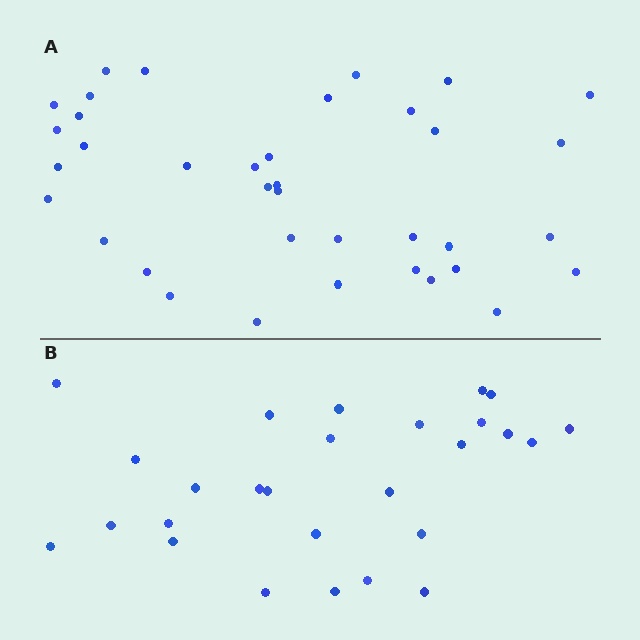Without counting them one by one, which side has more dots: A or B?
Region A (the top region) has more dots.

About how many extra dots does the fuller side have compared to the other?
Region A has roughly 10 or so more dots than region B.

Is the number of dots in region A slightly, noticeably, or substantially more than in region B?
Region A has noticeably more, but not dramatically so. The ratio is roughly 1.4 to 1.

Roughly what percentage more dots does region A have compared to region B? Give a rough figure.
About 35% more.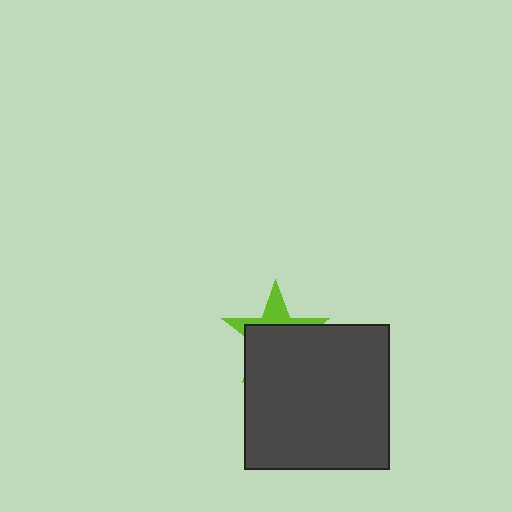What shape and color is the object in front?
The object in front is a dark gray square.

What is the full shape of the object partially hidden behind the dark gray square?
The partially hidden object is a lime star.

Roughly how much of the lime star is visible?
A small part of it is visible (roughly 32%).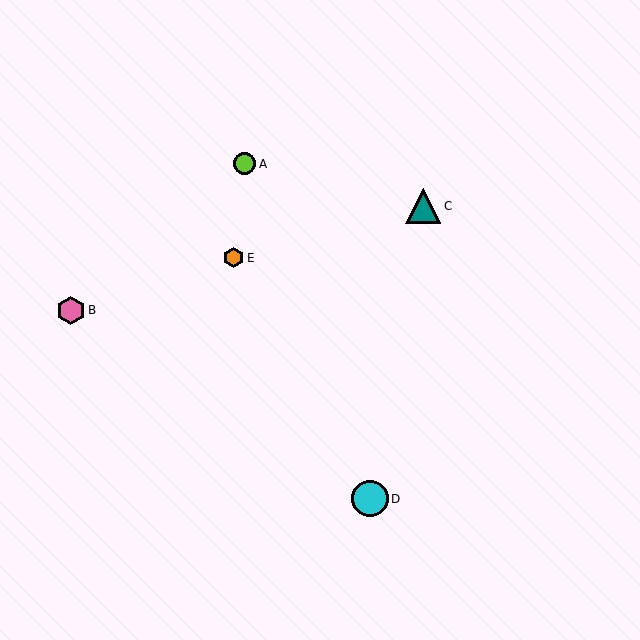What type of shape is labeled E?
Shape E is an orange hexagon.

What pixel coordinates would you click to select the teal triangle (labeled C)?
Click at (423, 206) to select the teal triangle C.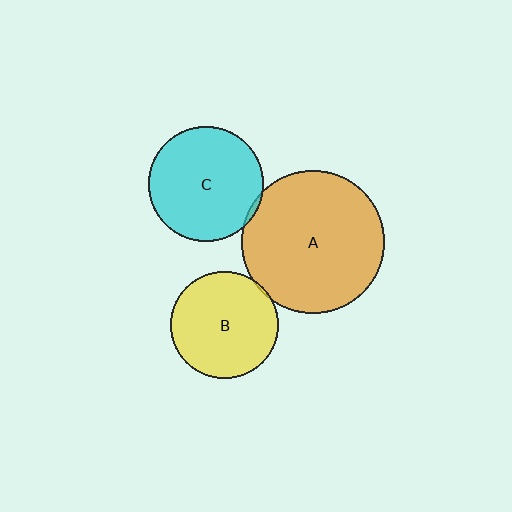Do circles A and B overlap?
Yes.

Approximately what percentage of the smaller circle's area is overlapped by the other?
Approximately 5%.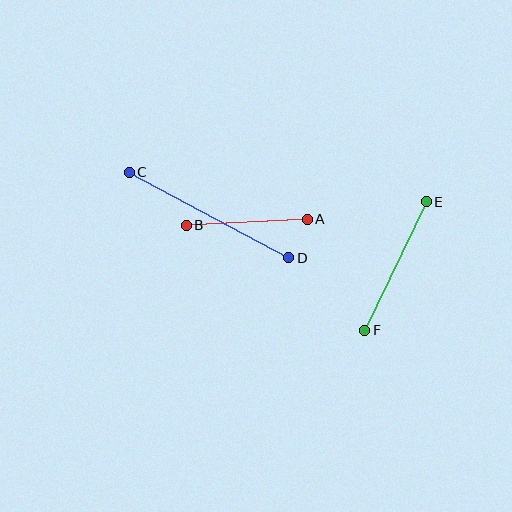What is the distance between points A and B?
The distance is approximately 121 pixels.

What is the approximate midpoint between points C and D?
The midpoint is at approximately (209, 215) pixels.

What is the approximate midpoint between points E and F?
The midpoint is at approximately (396, 266) pixels.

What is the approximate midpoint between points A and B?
The midpoint is at approximately (247, 222) pixels.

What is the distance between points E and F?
The distance is approximately 143 pixels.